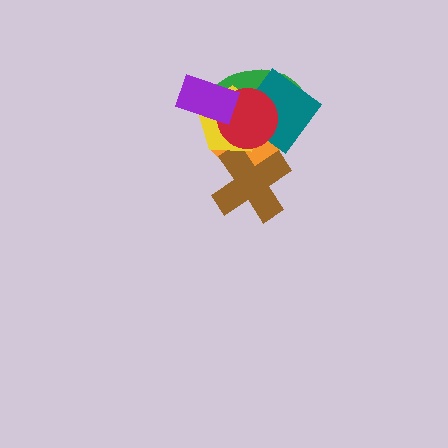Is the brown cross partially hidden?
Yes, it is partially covered by another shape.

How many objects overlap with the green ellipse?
5 objects overlap with the green ellipse.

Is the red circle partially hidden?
Yes, it is partially covered by another shape.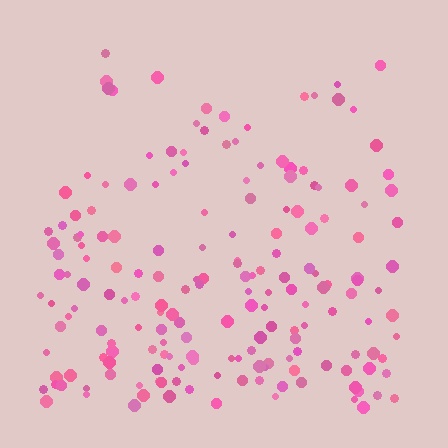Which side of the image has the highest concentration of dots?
The bottom.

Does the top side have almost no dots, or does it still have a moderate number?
Still a moderate number, just noticeably fewer than the bottom.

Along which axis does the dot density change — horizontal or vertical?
Vertical.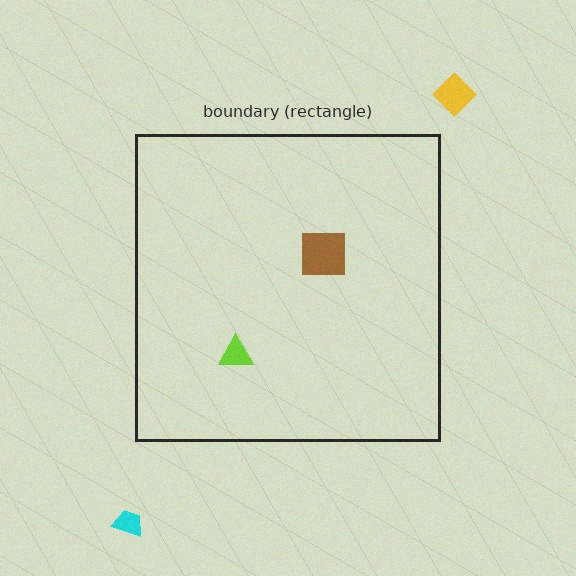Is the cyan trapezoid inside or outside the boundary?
Outside.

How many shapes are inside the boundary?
2 inside, 2 outside.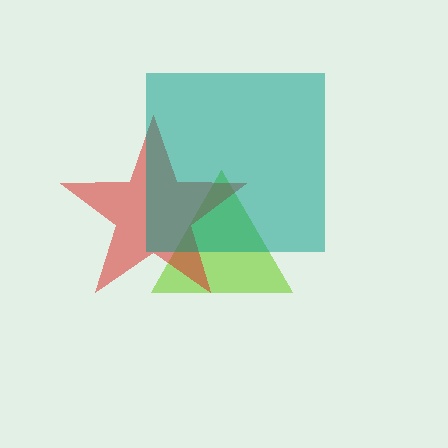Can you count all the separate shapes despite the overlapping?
Yes, there are 3 separate shapes.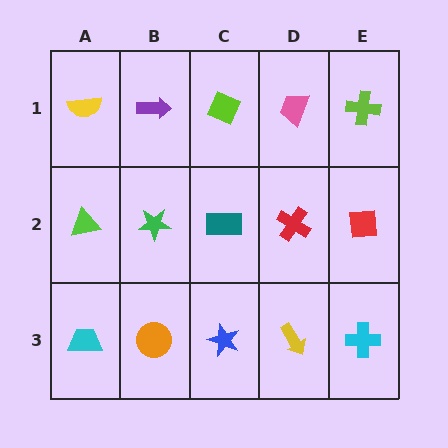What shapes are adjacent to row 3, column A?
A lime triangle (row 2, column A), an orange circle (row 3, column B).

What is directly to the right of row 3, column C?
A yellow arrow.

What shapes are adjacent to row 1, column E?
A red square (row 2, column E), a pink trapezoid (row 1, column D).